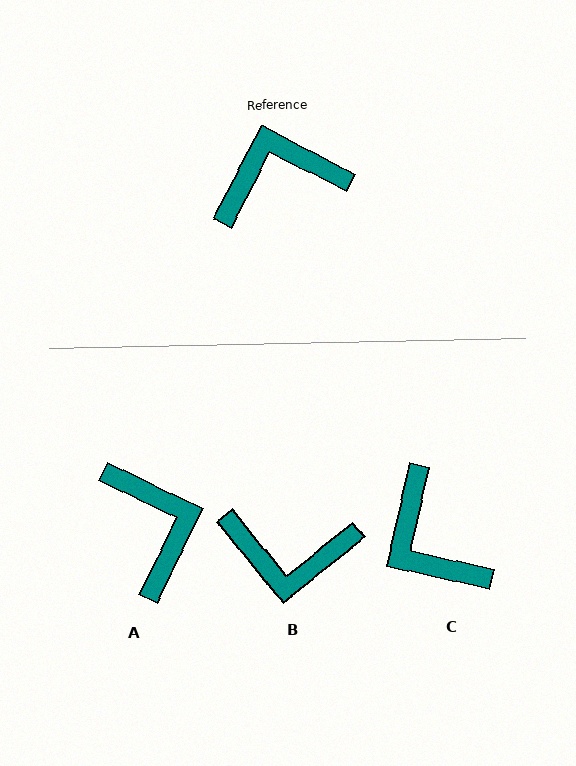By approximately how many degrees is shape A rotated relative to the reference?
Approximately 88 degrees clockwise.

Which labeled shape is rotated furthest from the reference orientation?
B, about 156 degrees away.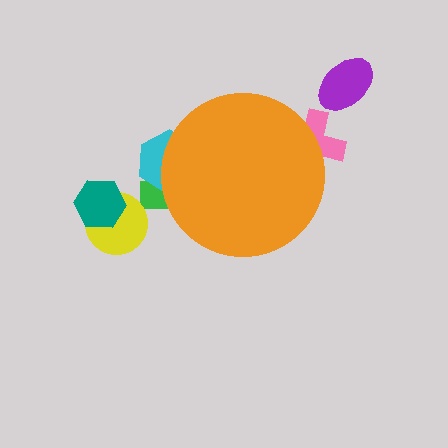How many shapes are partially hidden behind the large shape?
3 shapes are partially hidden.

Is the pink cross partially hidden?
Yes, the pink cross is partially hidden behind the orange circle.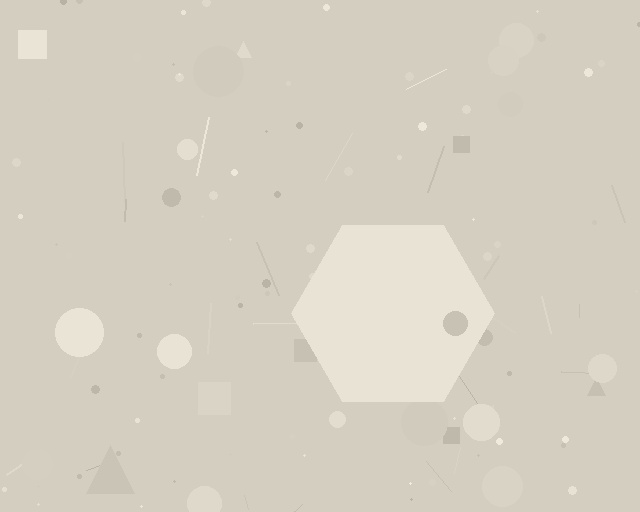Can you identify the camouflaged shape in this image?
The camouflaged shape is a hexagon.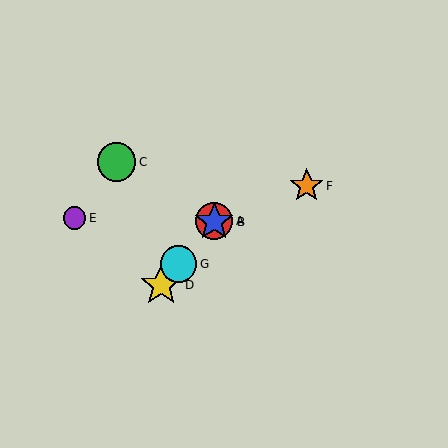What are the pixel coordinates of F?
Object F is at (307, 186).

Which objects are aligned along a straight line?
Objects A, B, D, G are aligned along a straight line.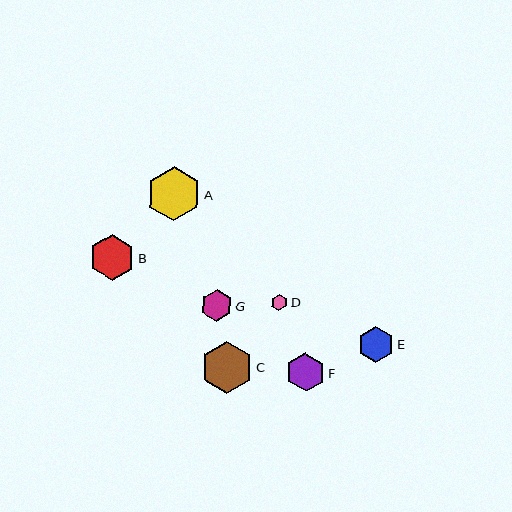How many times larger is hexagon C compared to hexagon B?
Hexagon C is approximately 1.1 times the size of hexagon B.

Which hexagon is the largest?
Hexagon A is the largest with a size of approximately 54 pixels.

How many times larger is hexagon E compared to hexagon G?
Hexagon E is approximately 1.1 times the size of hexagon G.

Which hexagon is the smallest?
Hexagon D is the smallest with a size of approximately 17 pixels.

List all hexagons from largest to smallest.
From largest to smallest: A, C, B, F, E, G, D.